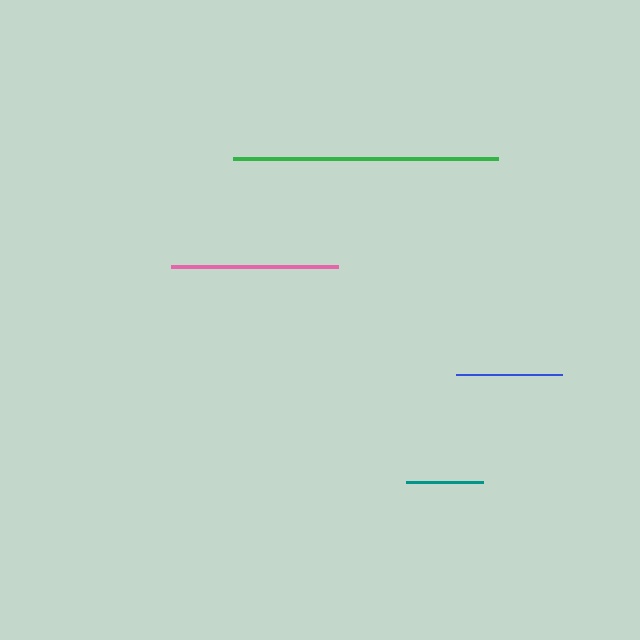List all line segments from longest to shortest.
From longest to shortest: green, pink, blue, teal.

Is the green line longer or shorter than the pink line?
The green line is longer than the pink line.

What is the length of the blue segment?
The blue segment is approximately 106 pixels long.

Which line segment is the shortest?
The teal line is the shortest at approximately 76 pixels.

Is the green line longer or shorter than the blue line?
The green line is longer than the blue line.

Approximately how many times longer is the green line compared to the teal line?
The green line is approximately 3.5 times the length of the teal line.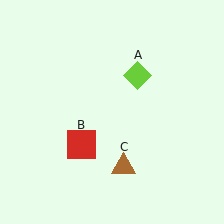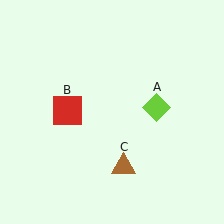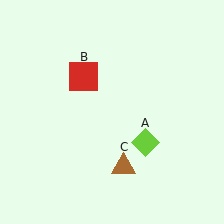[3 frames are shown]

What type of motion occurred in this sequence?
The lime diamond (object A), red square (object B) rotated clockwise around the center of the scene.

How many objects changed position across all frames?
2 objects changed position: lime diamond (object A), red square (object B).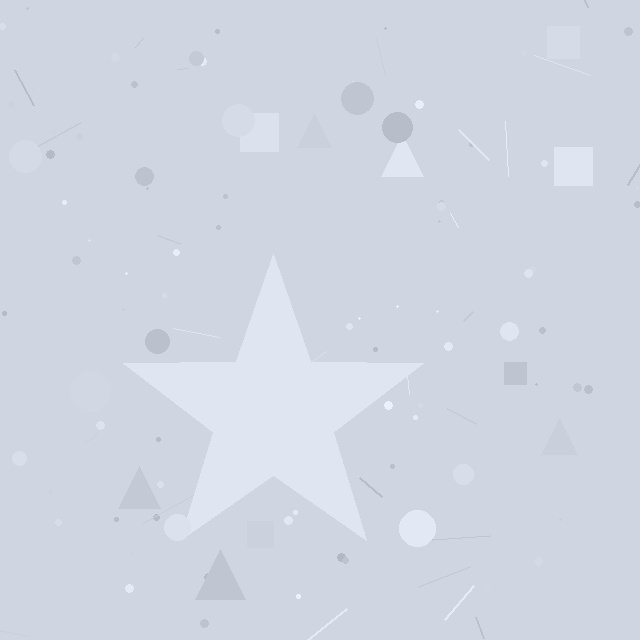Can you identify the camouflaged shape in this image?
The camouflaged shape is a star.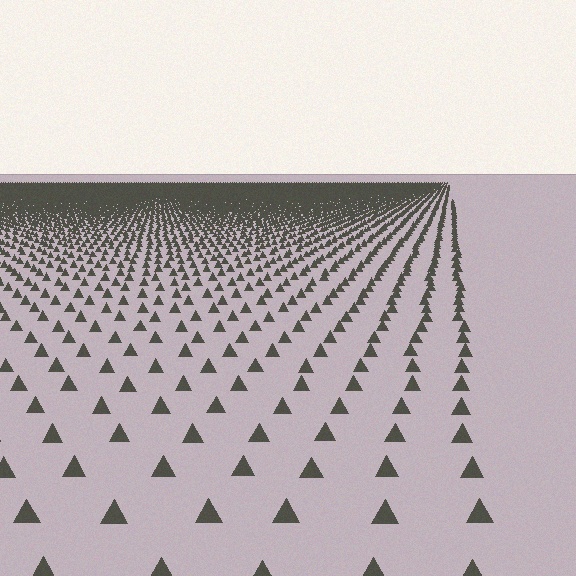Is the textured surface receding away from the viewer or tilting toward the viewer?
The surface is receding away from the viewer. Texture elements get smaller and denser toward the top.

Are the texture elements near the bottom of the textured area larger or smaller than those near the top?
Larger. Near the bottom, elements are closer to the viewer and appear at a bigger on-screen size.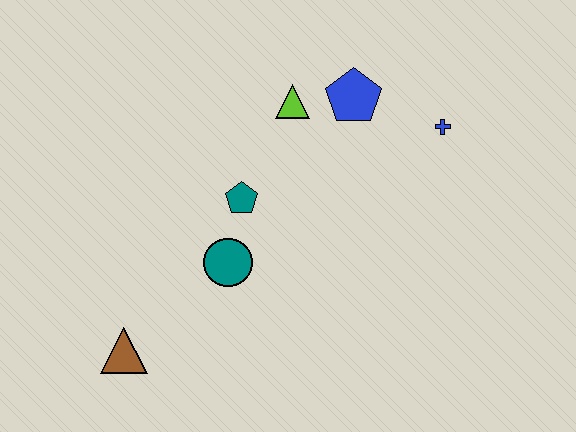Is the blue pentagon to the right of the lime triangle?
Yes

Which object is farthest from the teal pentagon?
The blue cross is farthest from the teal pentagon.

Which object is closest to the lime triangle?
The blue pentagon is closest to the lime triangle.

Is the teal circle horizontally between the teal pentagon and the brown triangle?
Yes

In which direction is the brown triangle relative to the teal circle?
The brown triangle is to the left of the teal circle.